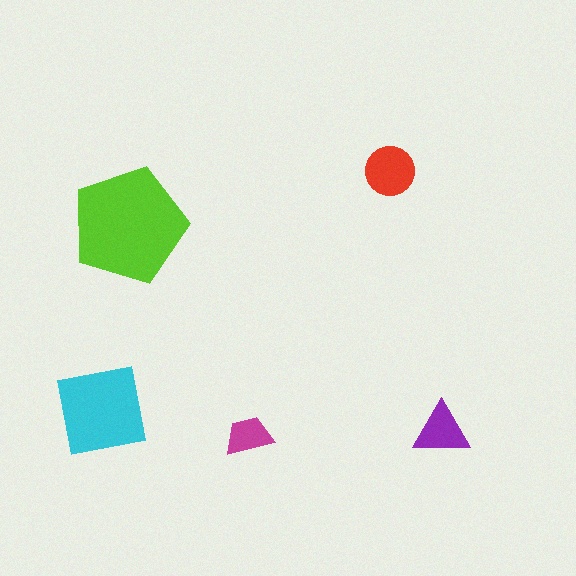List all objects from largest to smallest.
The lime pentagon, the cyan square, the red circle, the purple triangle, the magenta trapezoid.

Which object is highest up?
The red circle is topmost.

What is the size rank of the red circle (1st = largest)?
3rd.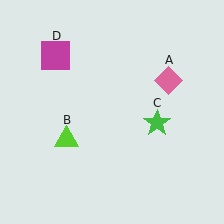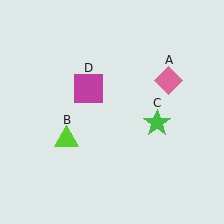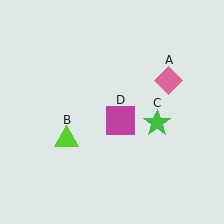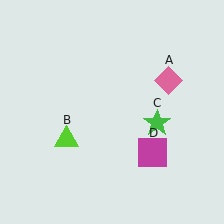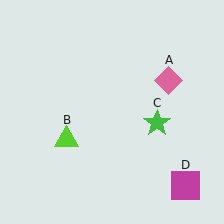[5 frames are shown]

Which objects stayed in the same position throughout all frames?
Pink diamond (object A) and lime triangle (object B) and green star (object C) remained stationary.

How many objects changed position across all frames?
1 object changed position: magenta square (object D).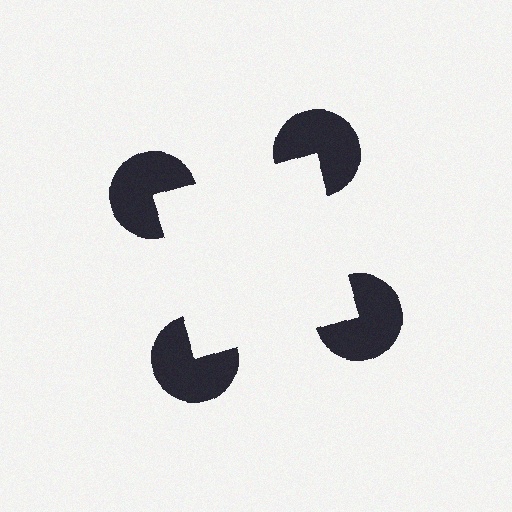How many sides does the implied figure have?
4 sides.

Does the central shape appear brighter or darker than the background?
It typically appears slightly brighter than the background, even though no actual brightness change is drawn.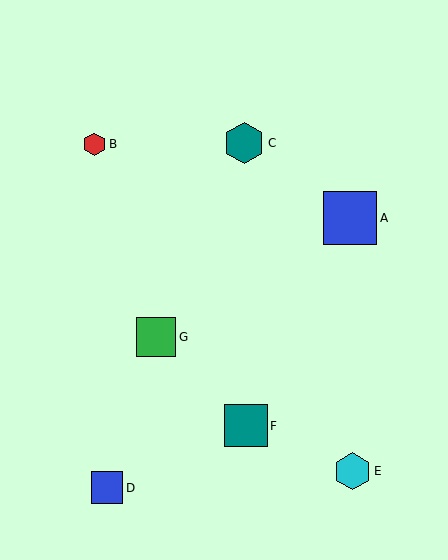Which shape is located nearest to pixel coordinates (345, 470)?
The cyan hexagon (labeled E) at (353, 471) is nearest to that location.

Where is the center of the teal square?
The center of the teal square is at (246, 426).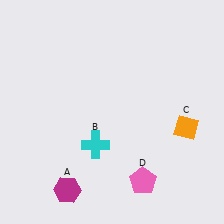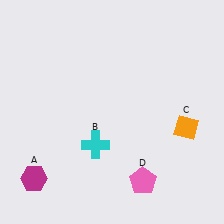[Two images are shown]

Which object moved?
The magenta hexagon (A) moved left.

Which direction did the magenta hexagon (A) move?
The magenta hexagon (A) moved left.